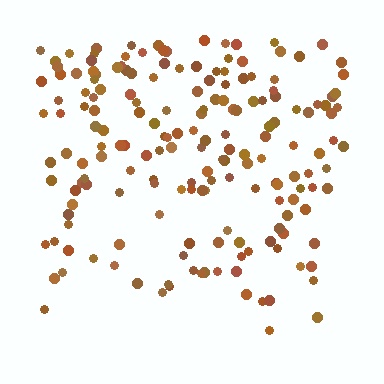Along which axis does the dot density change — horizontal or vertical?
Vertical.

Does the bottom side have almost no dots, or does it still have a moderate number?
Still a moderate number, just noticeably fewer than the top.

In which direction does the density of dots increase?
From bottom to top, with the top side densest.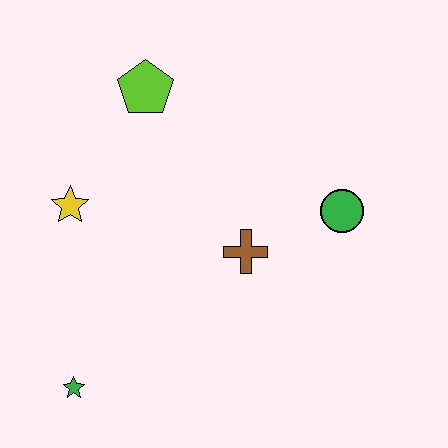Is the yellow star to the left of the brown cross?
Yes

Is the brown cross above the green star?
Yes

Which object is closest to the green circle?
The brown cross is closest to the green circle.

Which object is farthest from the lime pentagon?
The green star is farthest from the lime pentagon.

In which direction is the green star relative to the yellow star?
The green star is below the yellow star.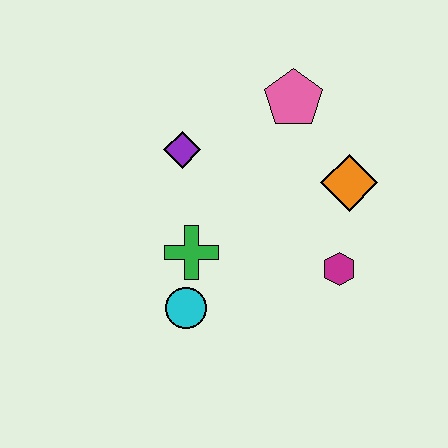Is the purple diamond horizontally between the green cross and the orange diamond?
No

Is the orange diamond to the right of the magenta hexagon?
Yes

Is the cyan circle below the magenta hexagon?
Yes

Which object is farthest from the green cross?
The pink pentagon is farthest from the green cross.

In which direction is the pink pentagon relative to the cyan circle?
The pink pentagon is above the cyan circle.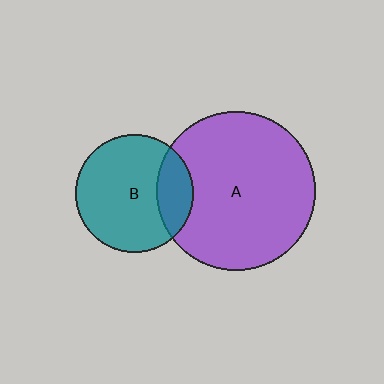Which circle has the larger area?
Circle A (purple).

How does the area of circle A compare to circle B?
Approximately 1.8 times.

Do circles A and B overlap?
Yes.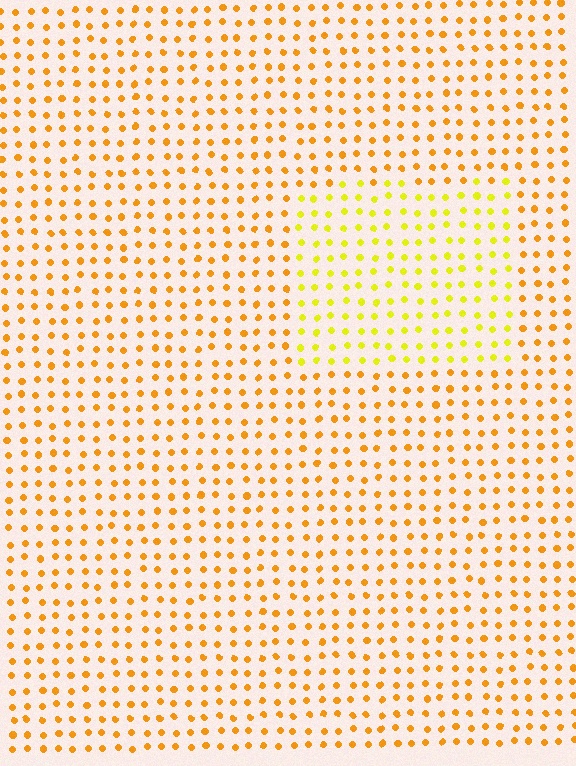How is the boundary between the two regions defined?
The boundary is defined purely by a slight shift in hue (about 29 degrees). Spacing, size, and orientation are identical on both sides.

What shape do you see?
I see a rectangle.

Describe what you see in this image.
The image is filled with small orange elements in a uniform arrangement. A rectangle-shaped region is visible where the elements are tinted to a slightly different hue, forming a subtle color boundary.